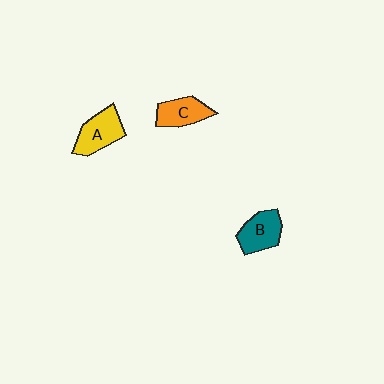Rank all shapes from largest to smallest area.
From largest to smallest: A (yellow), B (teal), C (orange).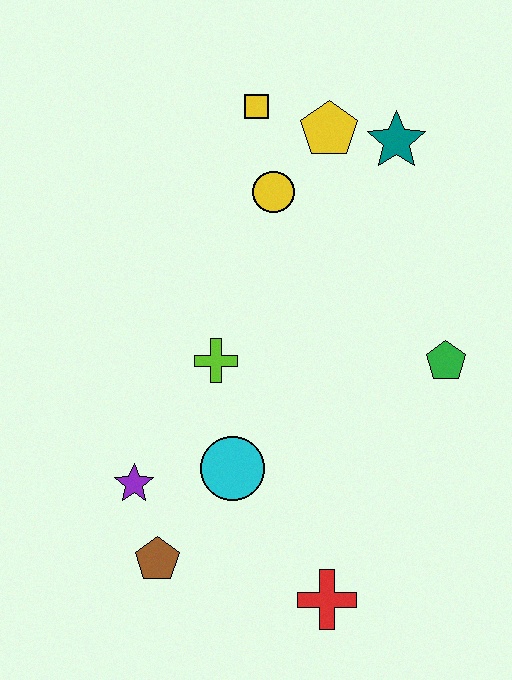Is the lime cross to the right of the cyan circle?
No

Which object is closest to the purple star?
The brown pentagon is closest to the purple star.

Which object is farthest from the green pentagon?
The brown pentagon is farthest from the green pentagon.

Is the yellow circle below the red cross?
No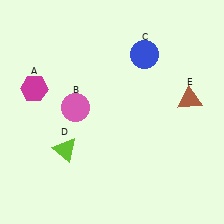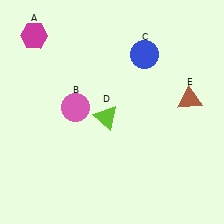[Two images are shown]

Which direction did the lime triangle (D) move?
The lime triangle (D) moved right.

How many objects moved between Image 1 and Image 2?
2 objects moved between the two images.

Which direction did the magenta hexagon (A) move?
The magenta hexagon (A) moved up.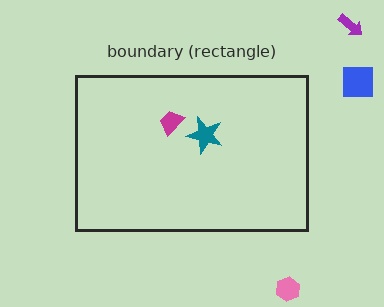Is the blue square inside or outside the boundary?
Outside.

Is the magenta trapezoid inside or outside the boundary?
Inside.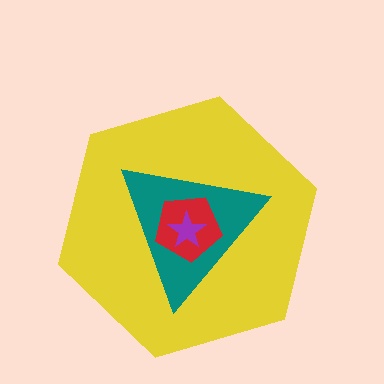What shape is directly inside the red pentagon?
The purple star.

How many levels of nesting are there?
4.